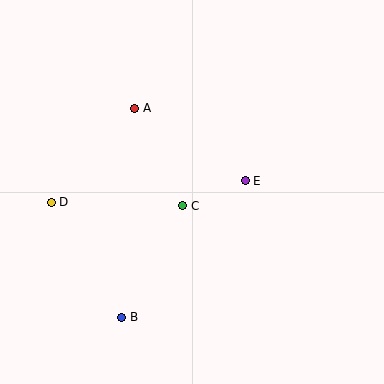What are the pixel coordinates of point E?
Point E is at (245, 181).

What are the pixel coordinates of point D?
Point D is at (51, 202).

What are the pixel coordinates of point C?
Point C is at (183, 206).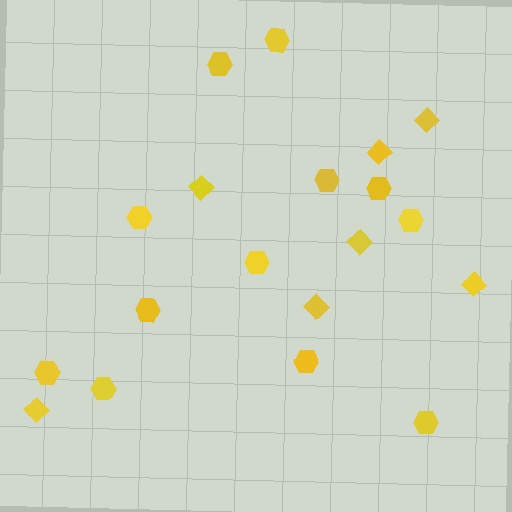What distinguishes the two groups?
There are 2 groups: one group of diamonds (7) and one group of hexagons (12).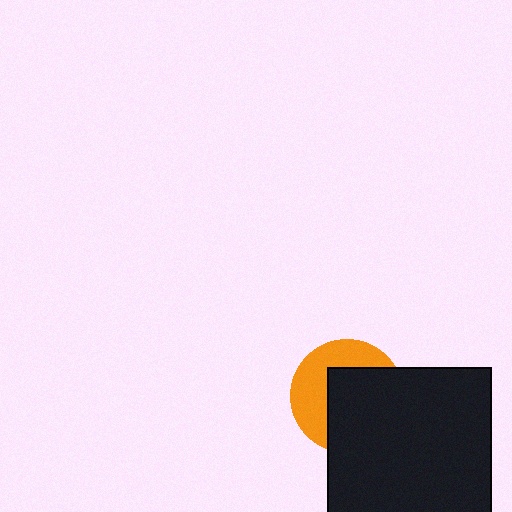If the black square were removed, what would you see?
You would see the complete orange circle.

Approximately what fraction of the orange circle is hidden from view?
Roughly 56% of the orange circle is hidden behind the black square.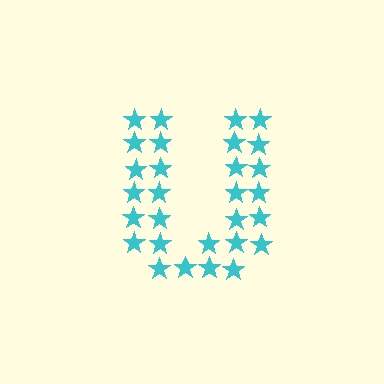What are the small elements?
The small elements are stars.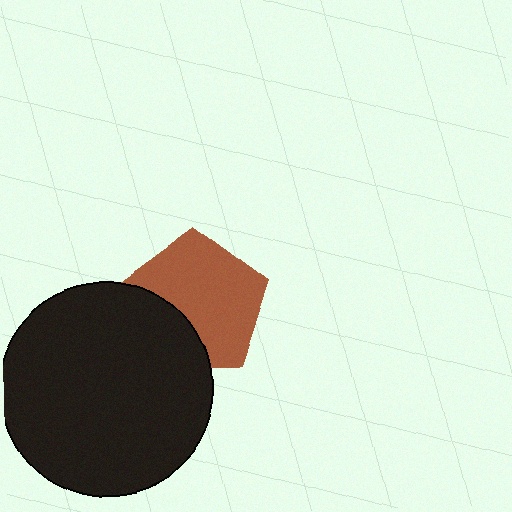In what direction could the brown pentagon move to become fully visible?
The brown pentagon could move toward the upper-right. That would shift it out from behind the black circle entirely.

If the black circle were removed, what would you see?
You would see the complete brown pentagon.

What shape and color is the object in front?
The object in front is a black circle.